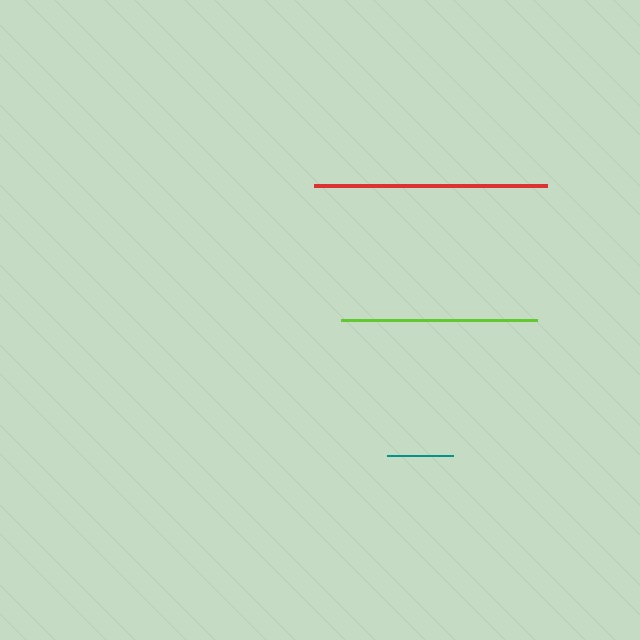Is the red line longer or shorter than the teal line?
The red line is longer than the teal line.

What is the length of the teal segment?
The teal segment is approximately 65 pixels long.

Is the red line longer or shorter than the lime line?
The red line is longer than the lime line.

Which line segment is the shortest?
The teal line is the shortest at approximately 65 pixels.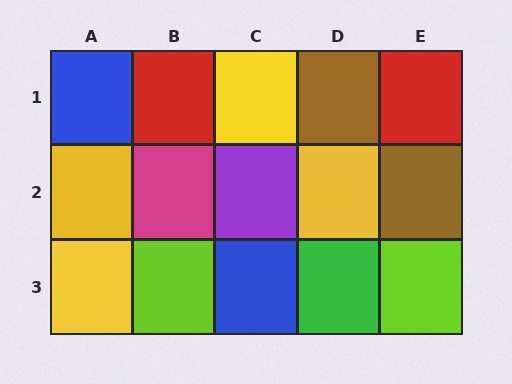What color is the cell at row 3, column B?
Lime.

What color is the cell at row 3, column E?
Lime.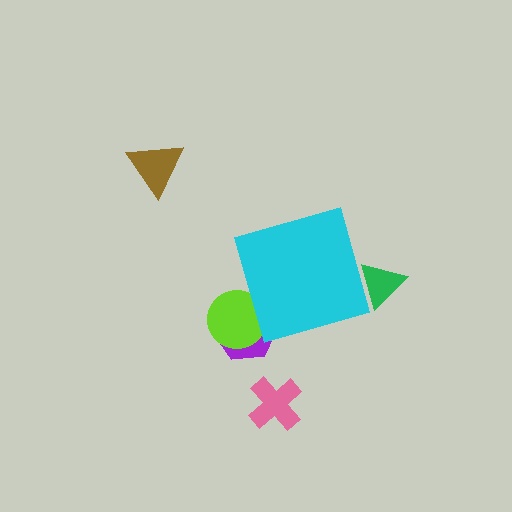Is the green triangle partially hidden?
Yes, the green triangle is partially hidden behind the cyan diamond.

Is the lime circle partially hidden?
Yes, the lime circle is partially hidden behind the cyan diamond.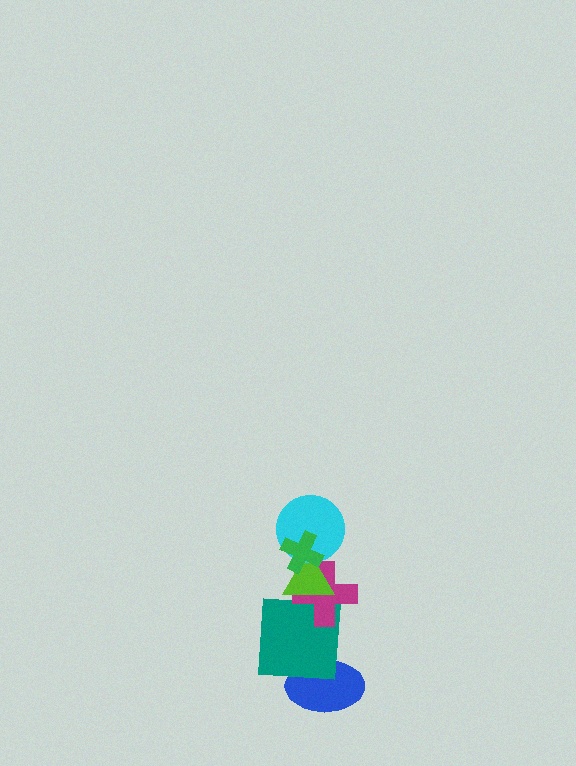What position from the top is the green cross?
The green cross is 1st from the top.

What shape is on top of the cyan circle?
The green cross is on top of the cyan circle.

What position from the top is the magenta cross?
The magenta cross is 4th from the top.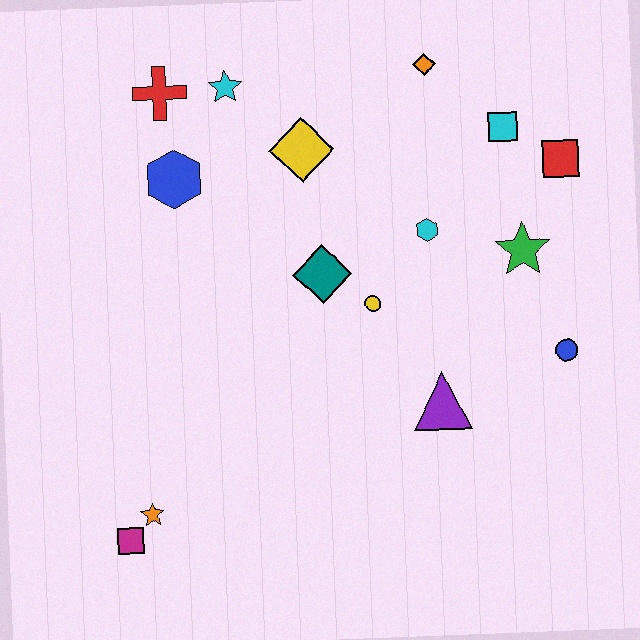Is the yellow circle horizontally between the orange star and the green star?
Yes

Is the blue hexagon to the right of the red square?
No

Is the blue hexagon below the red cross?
Yes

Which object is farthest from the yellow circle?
The magenta square is farthest from the yellow circle.